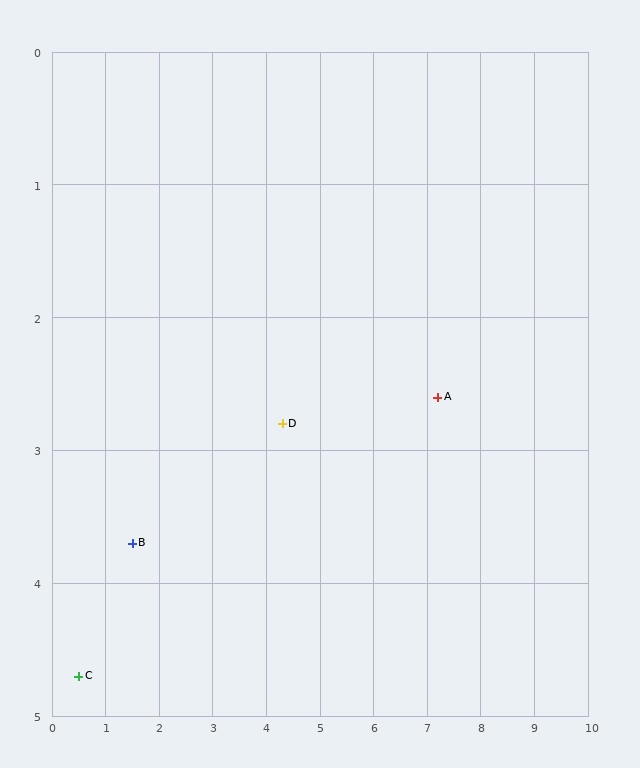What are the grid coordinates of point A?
Point A is at approximately (7.2, 2.6).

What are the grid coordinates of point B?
Point B is at approximately (1.5, 3.7).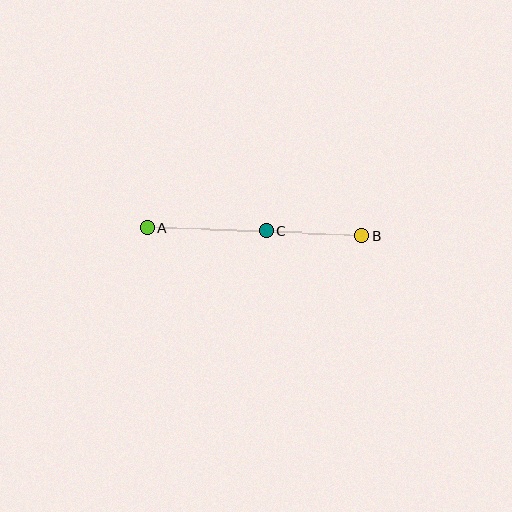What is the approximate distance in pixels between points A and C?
The distance between A and C is approximately 119 pixels.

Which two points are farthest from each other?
Points A and B are farthest from each other.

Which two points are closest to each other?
Points B and C are closest to each other.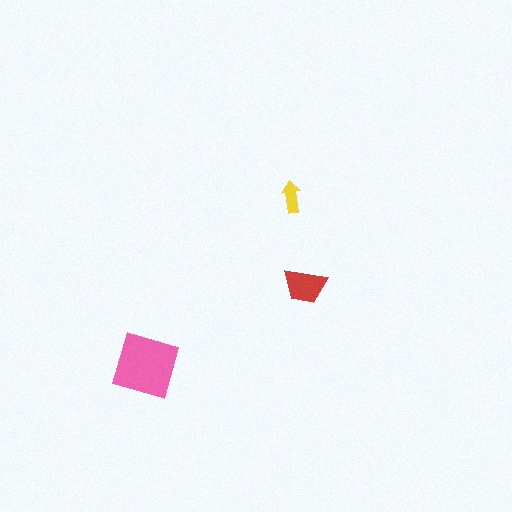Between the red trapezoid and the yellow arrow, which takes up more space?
The red trapezoid.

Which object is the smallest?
The yellow arrow.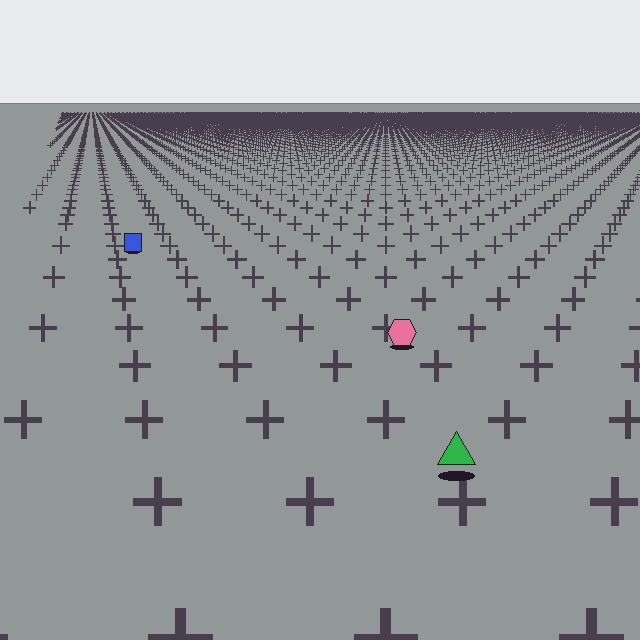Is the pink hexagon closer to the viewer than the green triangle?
No. The green triangle is closer — you can tell from the texture gradient: the ground texture is coarser near it.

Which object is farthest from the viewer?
The blue square is farthest from the viewer. It appears smaller and the ground texture around it is denser.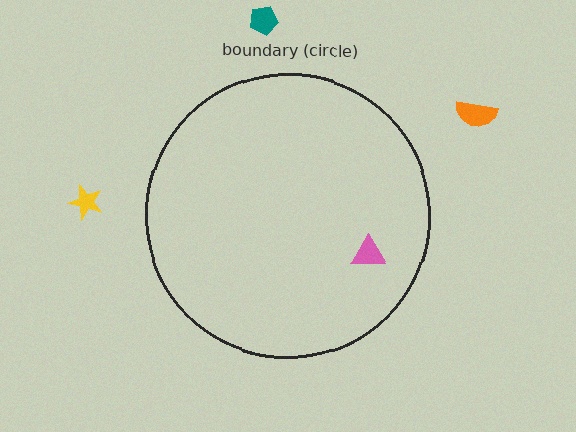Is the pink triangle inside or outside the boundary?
Inside.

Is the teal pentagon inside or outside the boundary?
Outside.